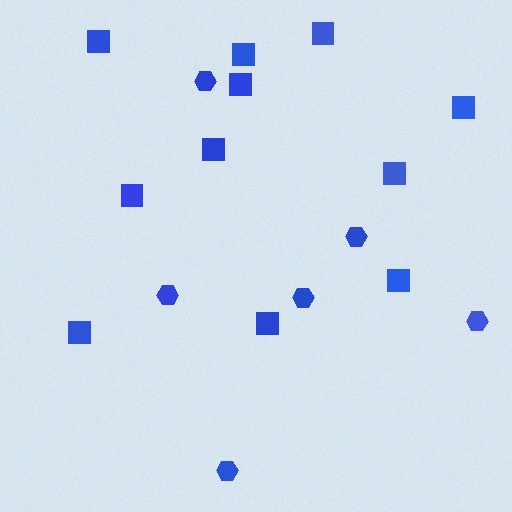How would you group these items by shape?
There are 2 groups: one group of hexagons (6) and one group of squares (11).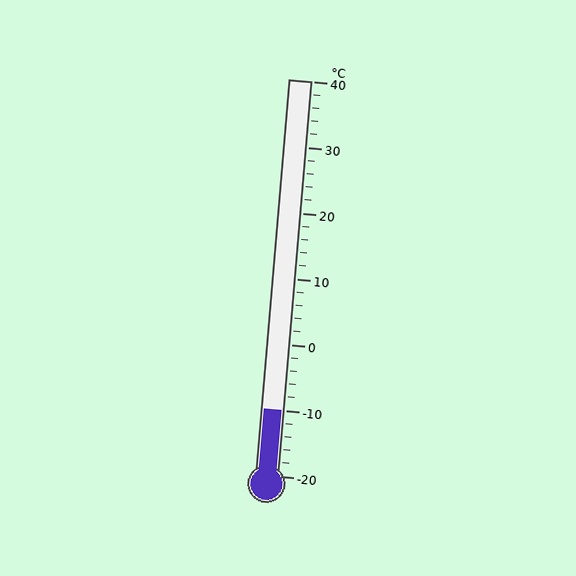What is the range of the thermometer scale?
The thermometer scale ranges from -20°C to 40°C.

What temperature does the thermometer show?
The thermometer shows approximately -10°C.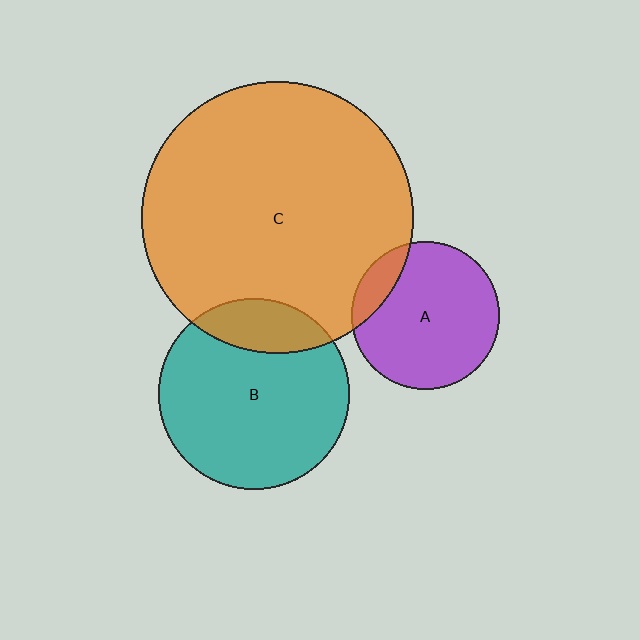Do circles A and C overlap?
Yes.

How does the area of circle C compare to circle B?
Approximately 2.0 times.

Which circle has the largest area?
Circle C (orange).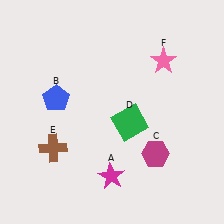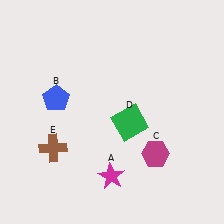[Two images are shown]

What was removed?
The pink star (F) was removed in Image 2.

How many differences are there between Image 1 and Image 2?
There is 1 difference between the two images.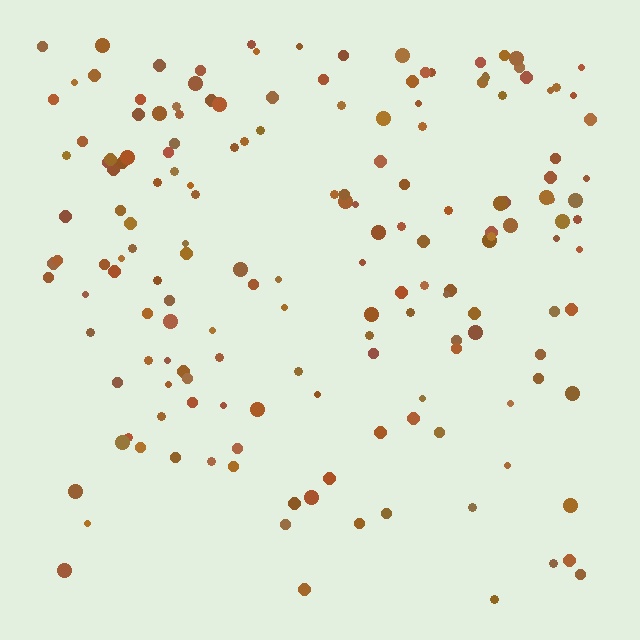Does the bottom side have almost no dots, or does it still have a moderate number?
Still a moderate number, just noticeably fewer than the top.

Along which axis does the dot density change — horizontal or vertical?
Vertical.